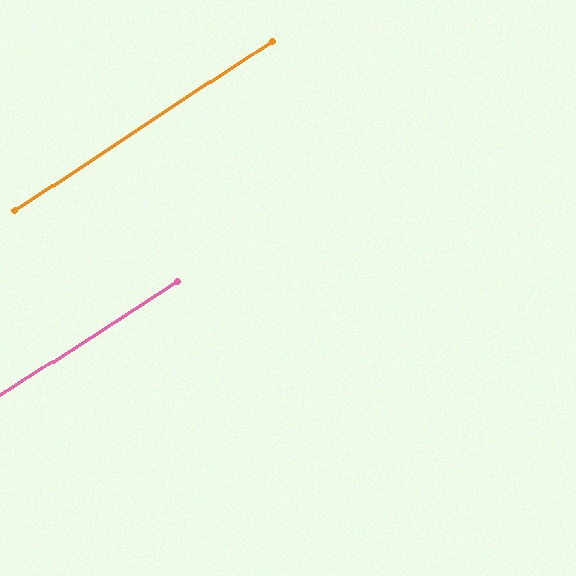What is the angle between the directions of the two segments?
Approximately 1 degree.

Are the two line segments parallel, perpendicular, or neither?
Parallel — their directions differ by only 0.8°.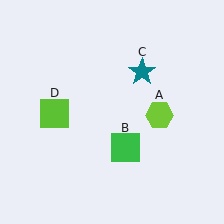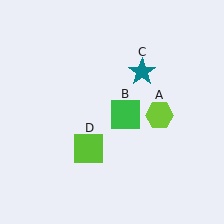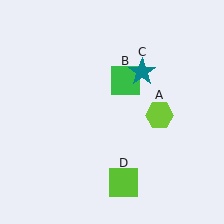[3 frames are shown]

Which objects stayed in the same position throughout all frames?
Lime hexagon (object A) and teal star (object C) remained stationary.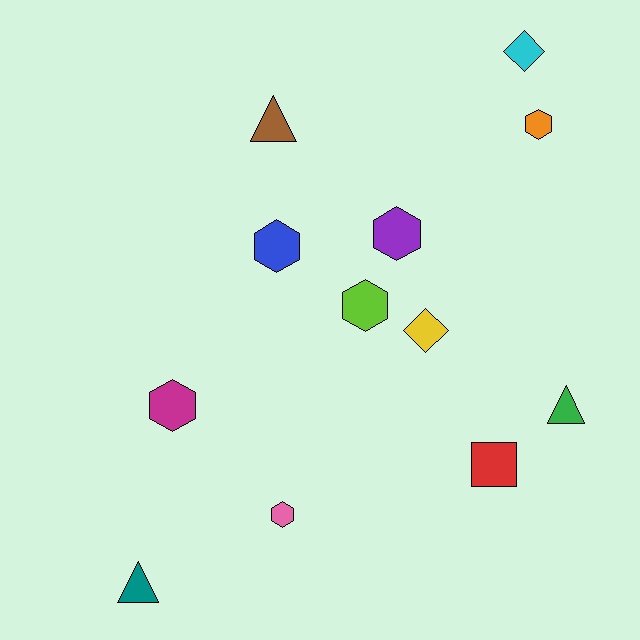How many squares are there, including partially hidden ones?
There is 1 square.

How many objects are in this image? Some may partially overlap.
There are 12 objects.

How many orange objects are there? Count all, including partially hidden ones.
There is 1 orange object.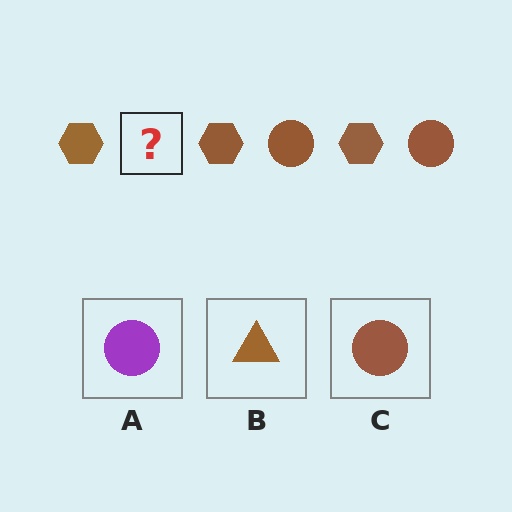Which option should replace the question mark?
Option C.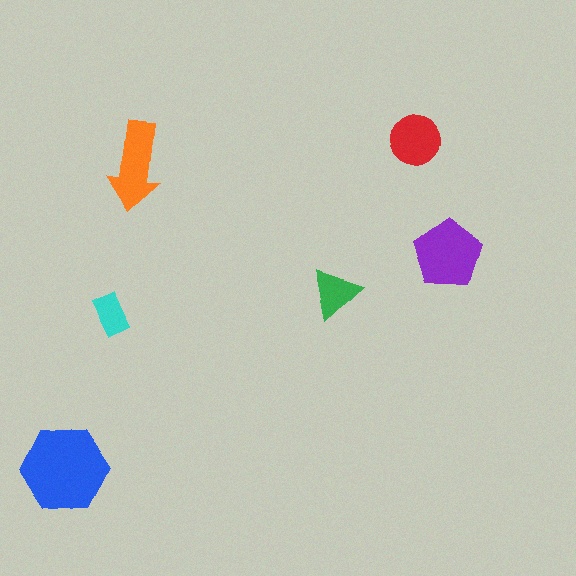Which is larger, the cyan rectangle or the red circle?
The red circle.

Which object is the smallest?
The cyan rectangle.